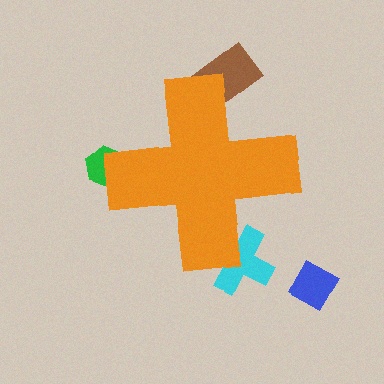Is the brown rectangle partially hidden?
Yes, the brown rectangle is partially hidden behind the orange cross.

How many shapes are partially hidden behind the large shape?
3 shapes are partially hidden.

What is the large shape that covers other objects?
An orange cross.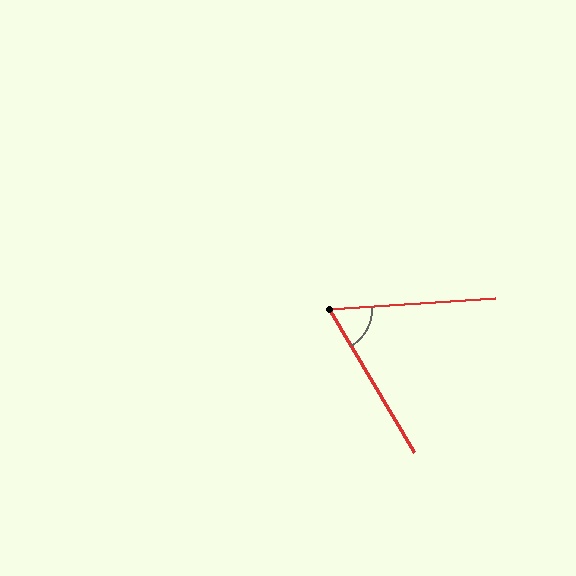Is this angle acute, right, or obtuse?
It is acute.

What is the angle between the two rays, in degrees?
Approximately 63 degrees.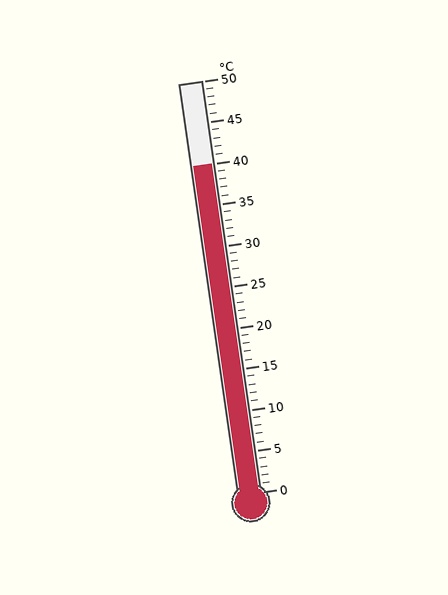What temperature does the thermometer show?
The thermometer shows approximately 40°C.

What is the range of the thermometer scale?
The thermometer scale ranges from 0°C to 50°C.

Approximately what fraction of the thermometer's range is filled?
The thermometer is filled to approximately 80% of its range.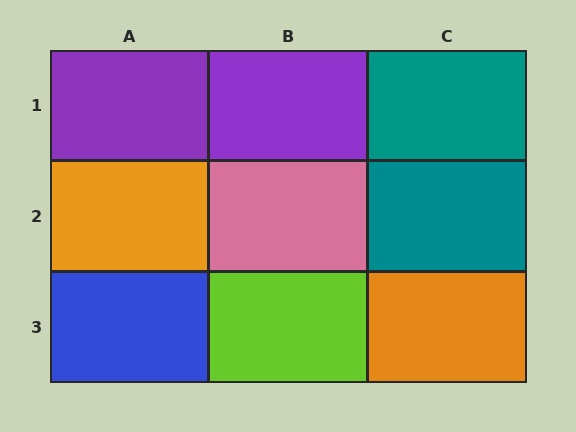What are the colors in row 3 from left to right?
Blue, lime, orange.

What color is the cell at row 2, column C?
Teal.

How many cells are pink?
1 cell is pink.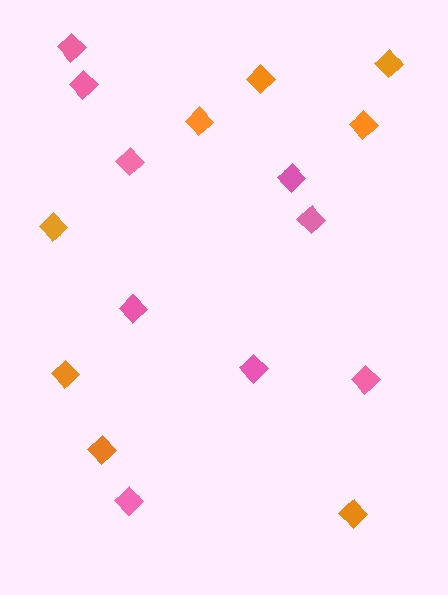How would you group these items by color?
There are 2 groups: one group of orange diamonds (8) and one group of pink diamonds (9).